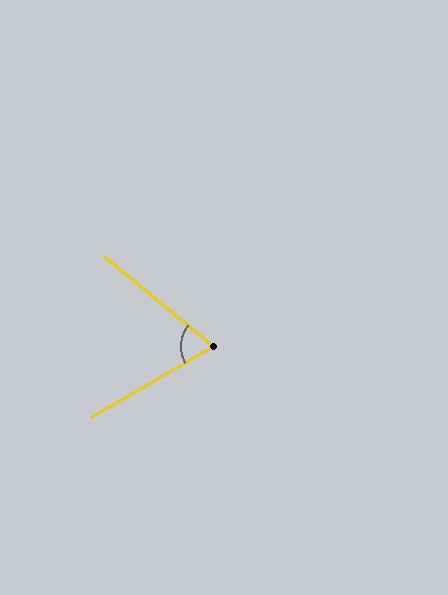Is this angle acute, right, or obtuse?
It is acute.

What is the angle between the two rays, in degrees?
Approximately 70 degrees.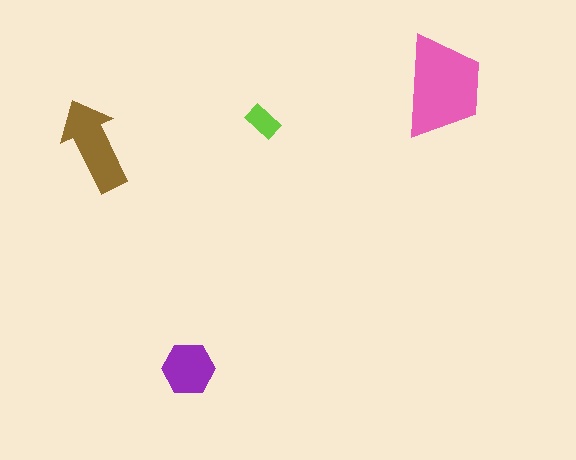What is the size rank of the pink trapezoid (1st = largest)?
1st.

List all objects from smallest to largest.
The lime rectangle, the purple hexagon, the brown arrow, the pink trapezoid.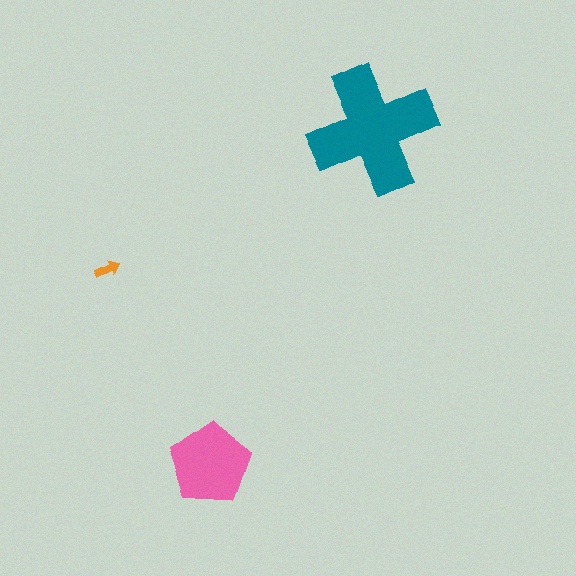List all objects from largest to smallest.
The teal cross, the pink pentagon, the orange arrow.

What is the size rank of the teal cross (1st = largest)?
1st.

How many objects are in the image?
There are 3 objects in the image.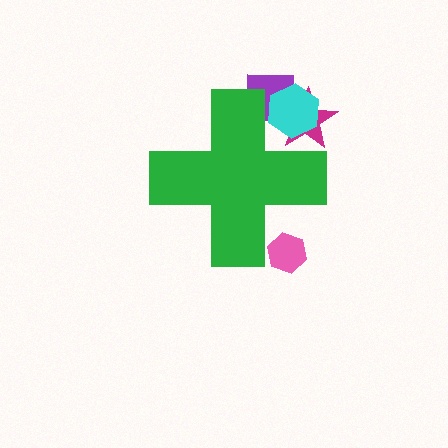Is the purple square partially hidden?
Yes, the purple square is partially hidden behind the green cross.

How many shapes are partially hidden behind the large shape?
4 shapes are partially hidden.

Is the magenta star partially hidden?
Yes, the magenta star is partially hidden behind the green cross.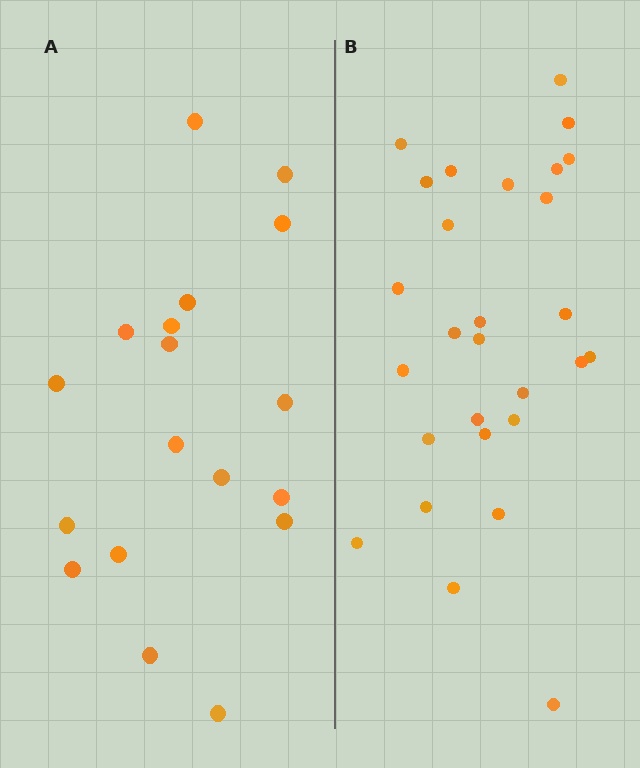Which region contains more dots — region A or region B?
Region B (the right region) has more dots.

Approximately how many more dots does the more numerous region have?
Region B has roughly 10 or so more dots than region A.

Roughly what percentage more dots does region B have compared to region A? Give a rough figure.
About 55% more.